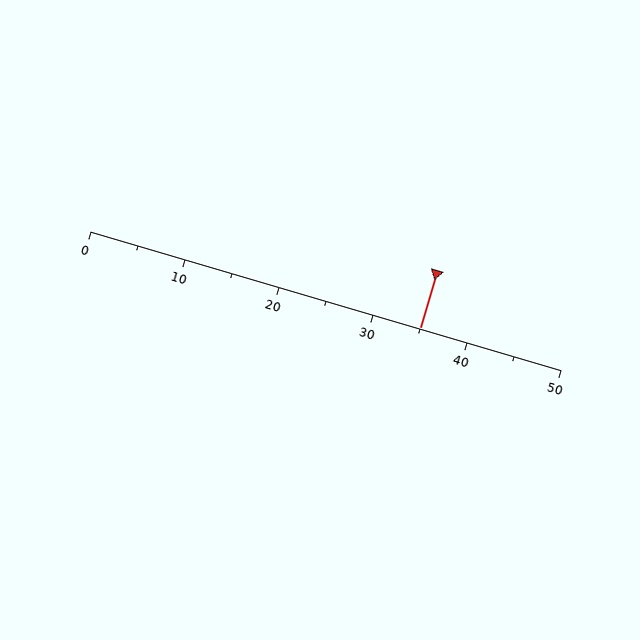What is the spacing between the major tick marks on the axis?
The major ticks are spaced 10 apart.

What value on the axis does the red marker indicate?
The marker indicates approximately 35.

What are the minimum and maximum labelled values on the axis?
The axis runs from 0 to 50.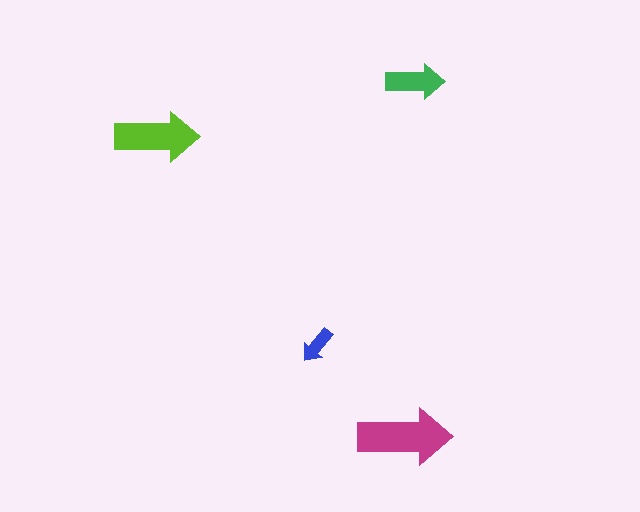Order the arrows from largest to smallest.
the magenta one, the lime one, the green one, the blue one.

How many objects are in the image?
There are 4 objects in the image.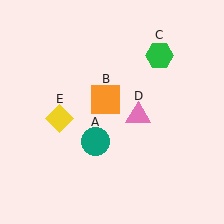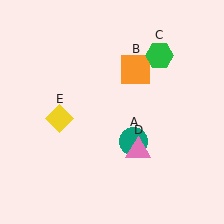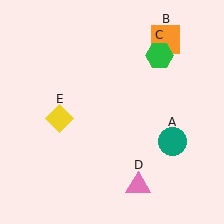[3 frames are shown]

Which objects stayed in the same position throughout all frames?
Green hexagon (object C) and yellow diamond (object E) remained stationary.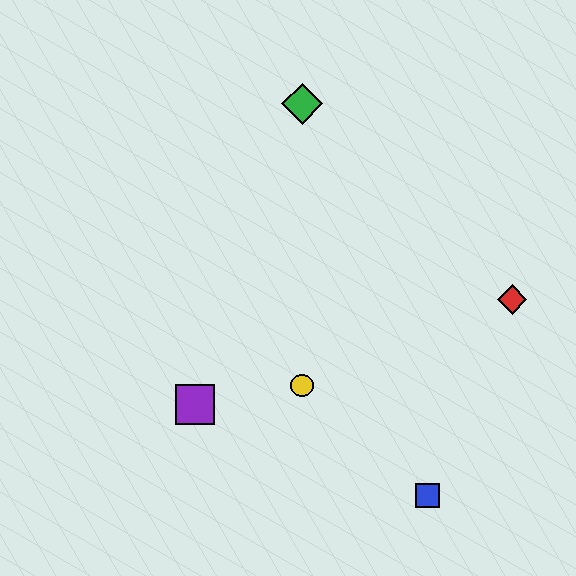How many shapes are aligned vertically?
2 shapes (the green diamond, the yellow circle) are aligned vertically.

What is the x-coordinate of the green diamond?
The green diamond is at x≈302.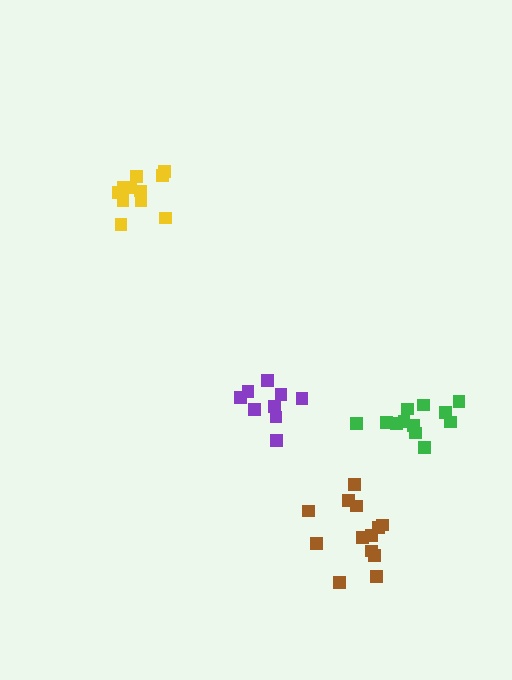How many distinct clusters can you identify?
There are 4 distinct clusters.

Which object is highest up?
The yellow cluster is topmost.